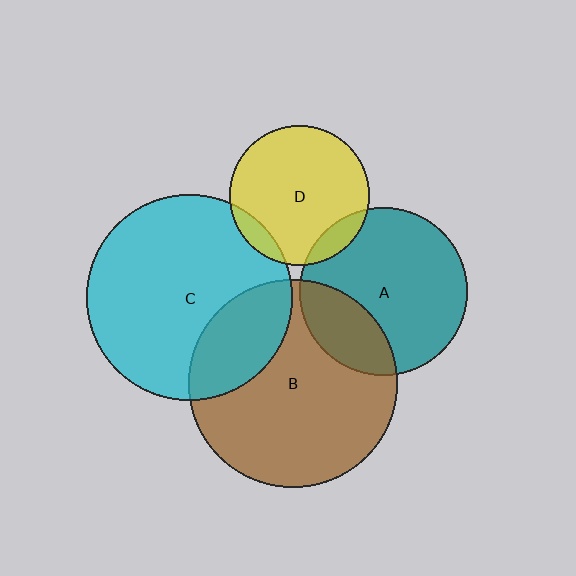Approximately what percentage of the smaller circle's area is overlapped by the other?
Approximately 25%.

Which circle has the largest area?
Circle B (brown).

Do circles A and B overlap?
Yes.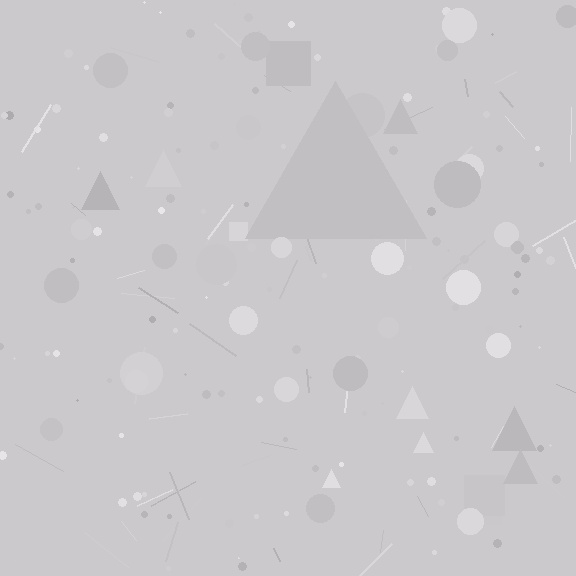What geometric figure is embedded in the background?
A triangle is embedded in the background.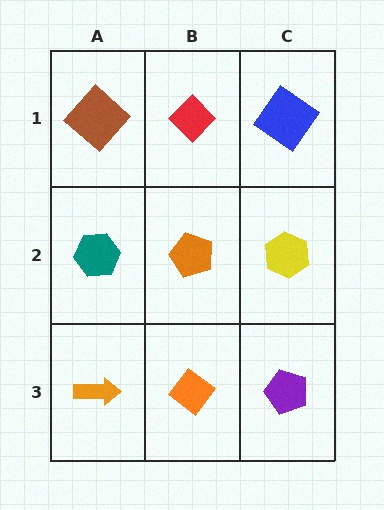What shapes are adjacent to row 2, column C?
A blue diamond (row 1, column C), a purple pentagon (row 3, column C), an orange pentagon (row 2, column B).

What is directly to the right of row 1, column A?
A red diamond.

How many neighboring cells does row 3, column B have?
3.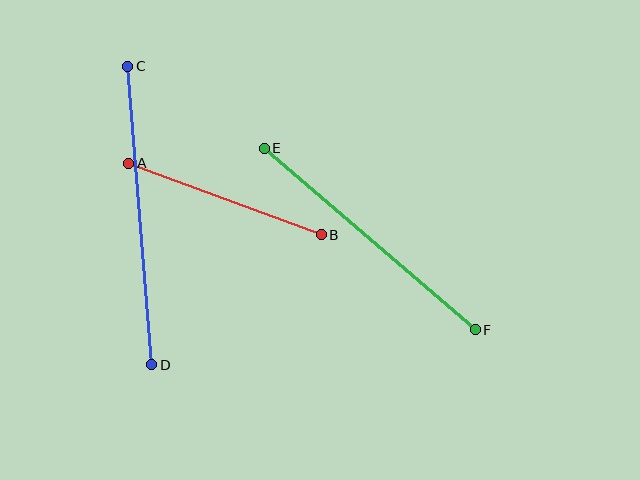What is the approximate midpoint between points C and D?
The midpoint is at approximately (140, 215) pixels.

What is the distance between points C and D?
The distance is approximately 300 pixels.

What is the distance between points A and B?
The distance is approximately 205 pixels.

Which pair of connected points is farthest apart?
Points C and D are farthest apart.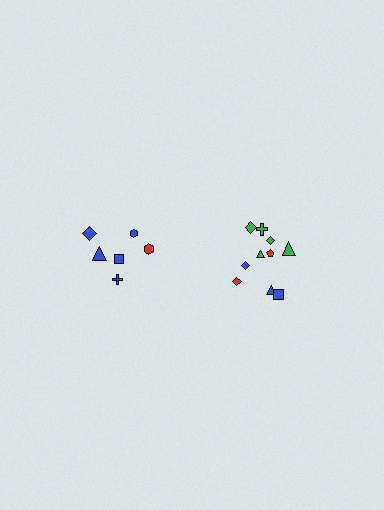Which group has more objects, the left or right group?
The right group.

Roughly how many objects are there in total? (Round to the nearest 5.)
Roughly 15 objects in total.